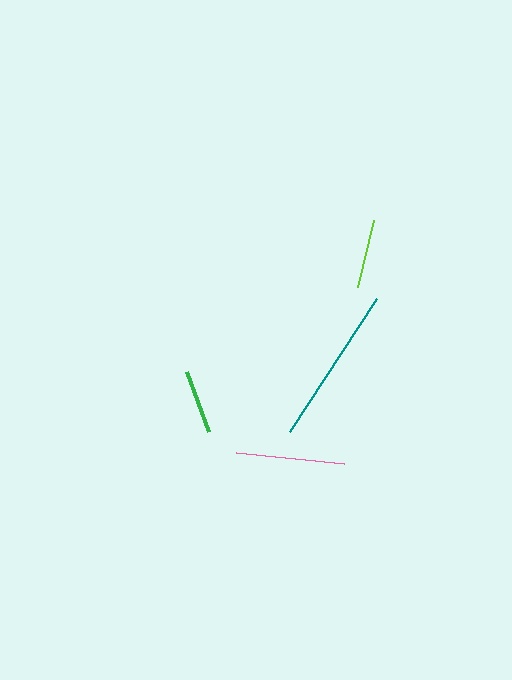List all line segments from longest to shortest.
From longest to shortest: teal, pink, lime, green.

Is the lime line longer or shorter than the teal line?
The teal line is longer than the lime line.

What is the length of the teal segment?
The teal segment is approximately 159 pixels long.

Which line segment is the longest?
The teal line is the longest at approximately 159 pixels.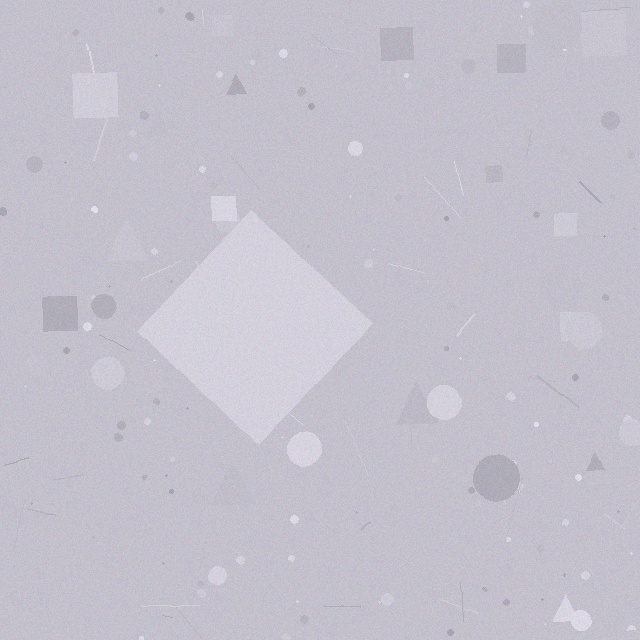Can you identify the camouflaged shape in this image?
The camouflaged shape is a diamond.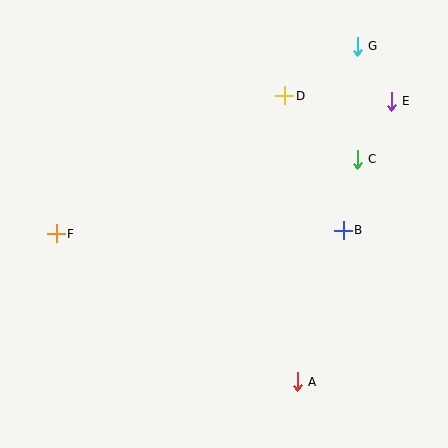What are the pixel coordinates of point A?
Point A is at (297, 382).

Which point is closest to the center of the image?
Point B at (343, 230) is closest to the center.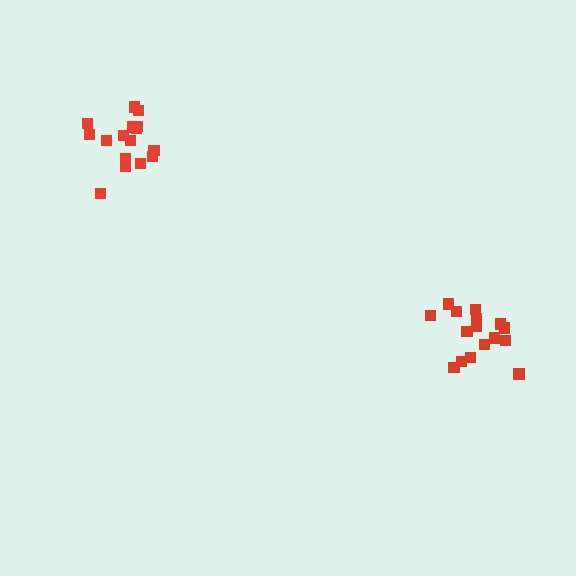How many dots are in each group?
Group 1: 16 dots, Group 2: 16 dots (32 total).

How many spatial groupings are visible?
There are 2 spatial groupings.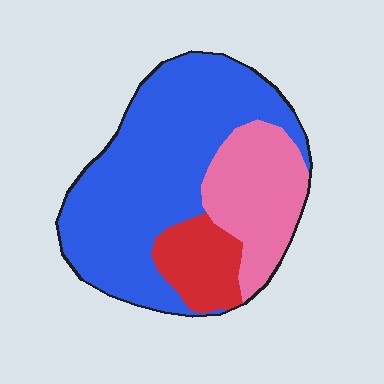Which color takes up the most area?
Blue, at roughly 60%.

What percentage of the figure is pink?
Pink covers about 25% of the figure.